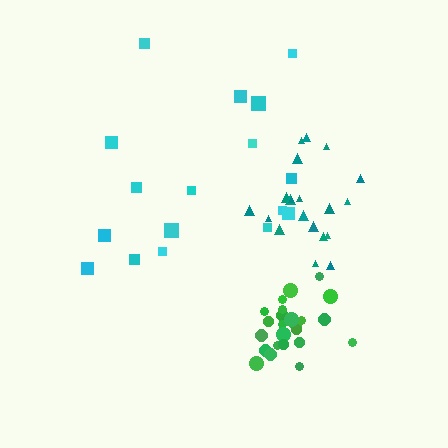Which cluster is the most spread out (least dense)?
Cyan.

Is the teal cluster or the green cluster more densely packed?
Green.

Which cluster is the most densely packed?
Green.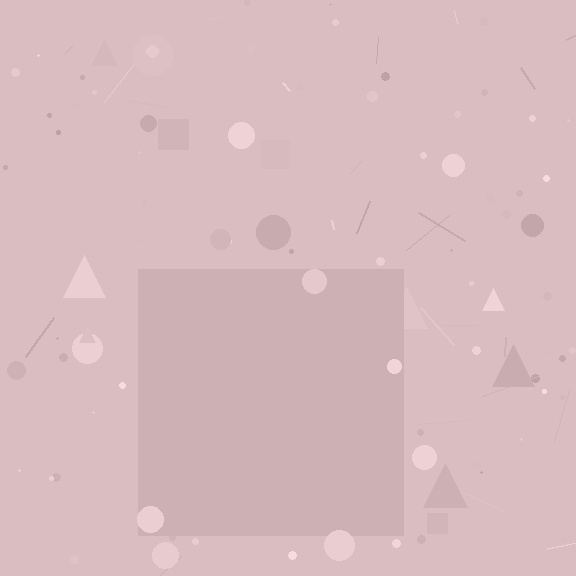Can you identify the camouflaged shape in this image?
The camouflaged shape is a square.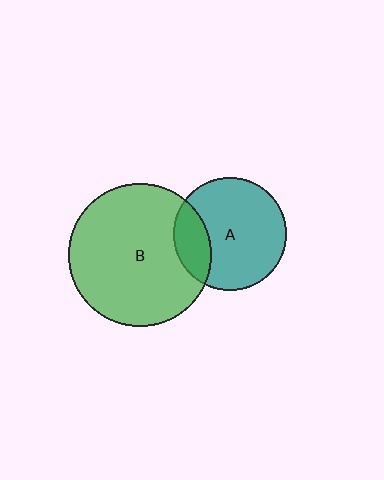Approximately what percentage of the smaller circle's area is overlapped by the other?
Approximately 20%.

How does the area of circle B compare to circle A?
Approximately 1.6 times.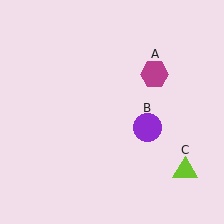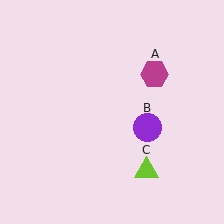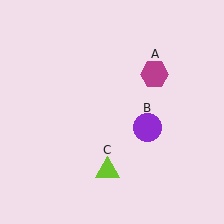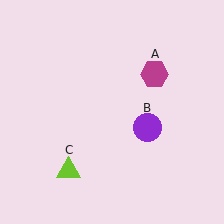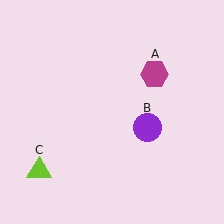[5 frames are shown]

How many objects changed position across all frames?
1 object changed position: lime triangle (object C).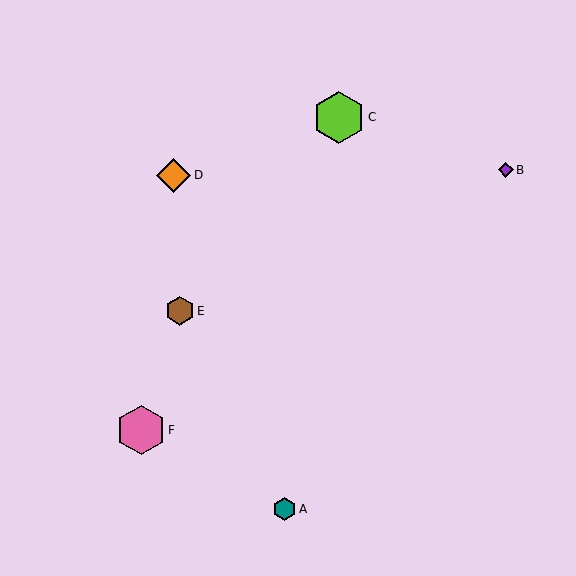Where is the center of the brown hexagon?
The center of the brown hexagon is at (180, 311).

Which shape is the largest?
The lime hexagon (labeled C) is the largest.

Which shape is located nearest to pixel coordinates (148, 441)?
The pink hexagon (labeled F) at (141, 430) is nearest to that location.